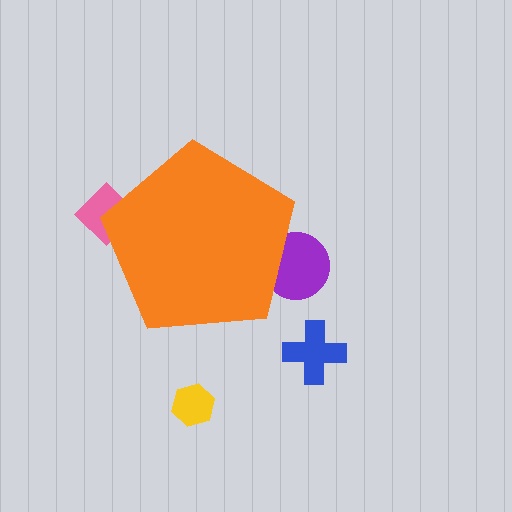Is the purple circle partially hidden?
Yes, the purple circle is partially hidden behind the orange pentagon.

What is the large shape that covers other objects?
An orange pentagon.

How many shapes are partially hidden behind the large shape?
2 shapes are partially hidden.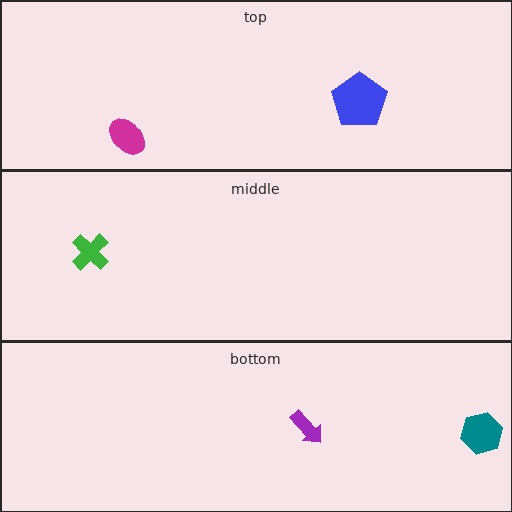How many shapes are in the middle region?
1.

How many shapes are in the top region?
2.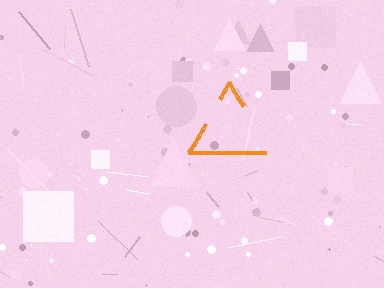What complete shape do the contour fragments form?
The contour fragments form a triangle.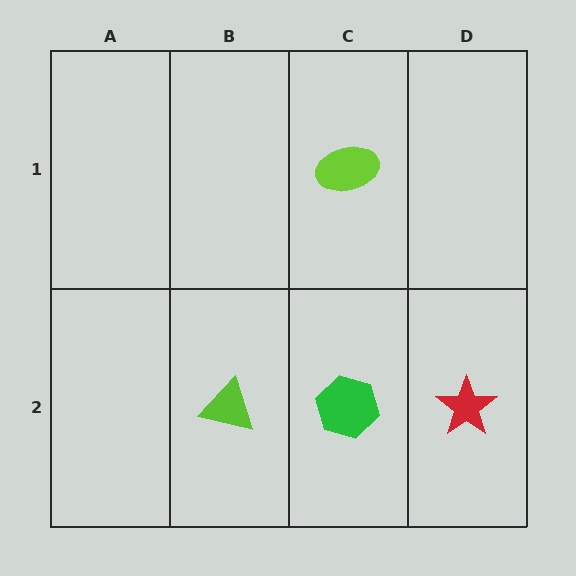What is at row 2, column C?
A green hexagon.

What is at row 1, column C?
A lime ellipse.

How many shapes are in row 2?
3 shapes.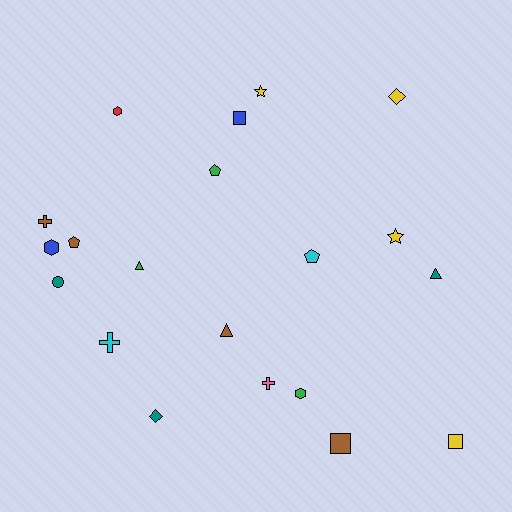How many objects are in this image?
There are 20 objects.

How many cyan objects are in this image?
There are 2 cyan objects.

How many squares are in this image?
There are 3 squares.